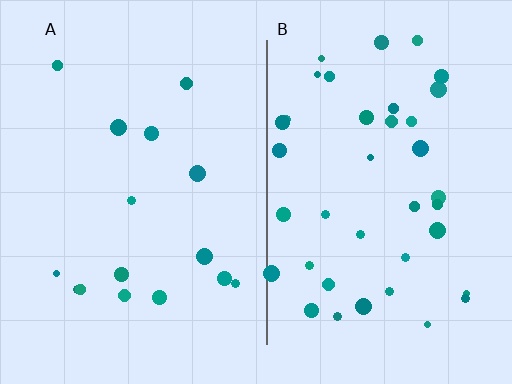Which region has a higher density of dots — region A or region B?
B (the right).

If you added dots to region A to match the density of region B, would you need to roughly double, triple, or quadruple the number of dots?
Approximately triple.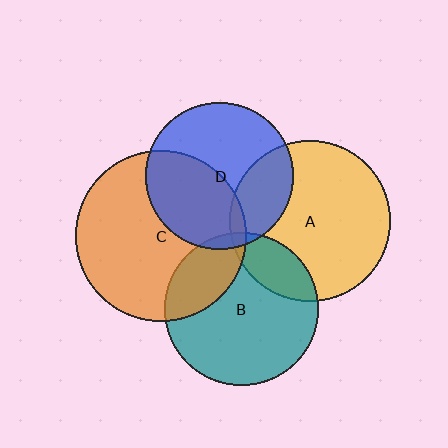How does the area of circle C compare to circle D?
Approximately 1.4 times.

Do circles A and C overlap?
Yes.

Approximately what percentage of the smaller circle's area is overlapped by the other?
Approximately 5%.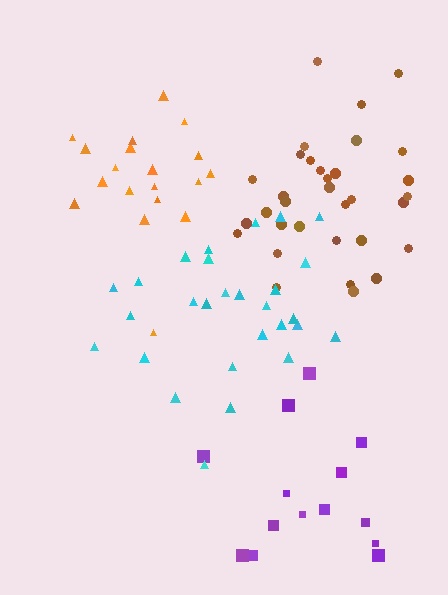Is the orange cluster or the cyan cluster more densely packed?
Orange.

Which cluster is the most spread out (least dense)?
Purple.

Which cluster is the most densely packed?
Brown.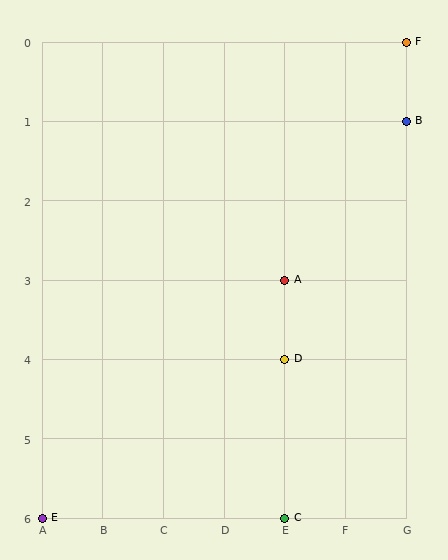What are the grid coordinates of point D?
Point D is at grid coordinates (E, 4).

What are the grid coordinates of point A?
Point A is at grid coordinates (E, 3).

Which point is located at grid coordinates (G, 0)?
Point F is at (G, 0).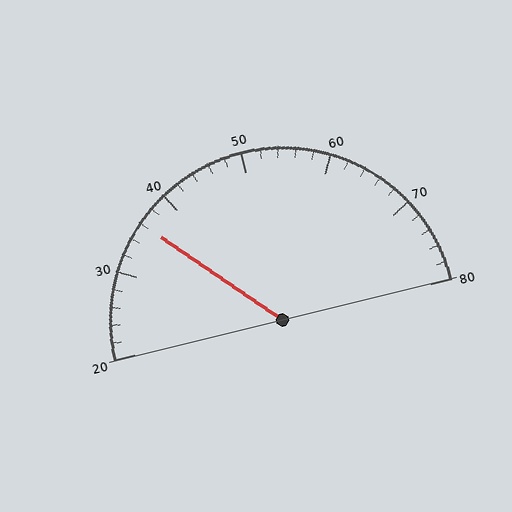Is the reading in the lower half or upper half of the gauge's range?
The reading is in the lower half of the range (20 to 80).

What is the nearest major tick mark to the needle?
The nearest major tick mark is 40.